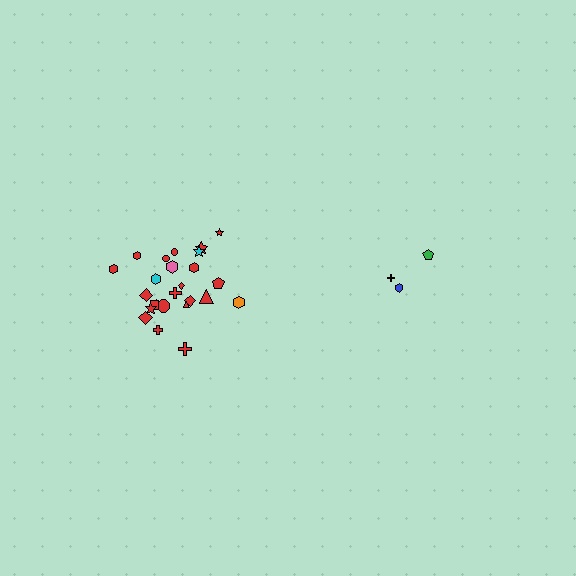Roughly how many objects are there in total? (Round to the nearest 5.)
Roughly 30 objects in total.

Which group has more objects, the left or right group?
The left group.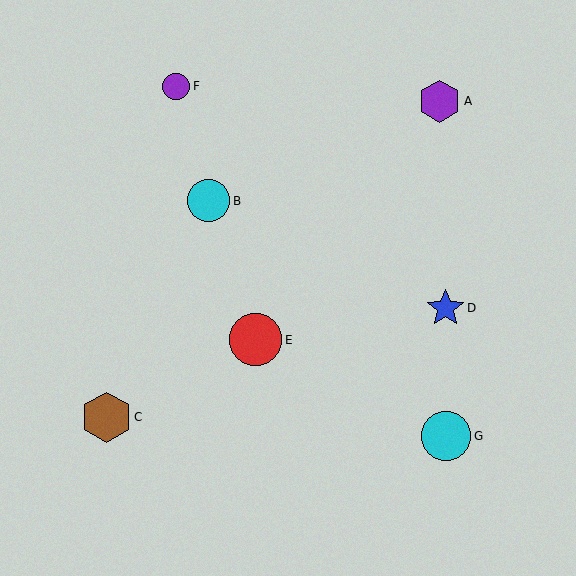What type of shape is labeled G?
Shape G is a cyan circle.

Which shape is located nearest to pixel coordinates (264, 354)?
The red circle (labeled E) at (256, 340) is nearest to that location.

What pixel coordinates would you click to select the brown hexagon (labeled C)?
Click at (106, 417) to select the brown hexagon C.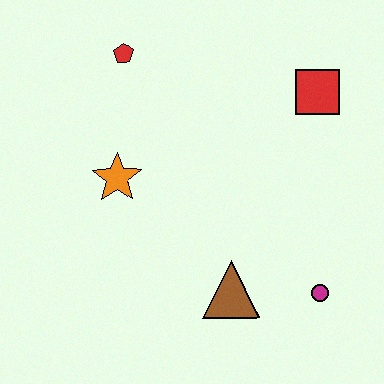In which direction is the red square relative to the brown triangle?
The red square is above the brown triangle.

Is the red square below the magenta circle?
No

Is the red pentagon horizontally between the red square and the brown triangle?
No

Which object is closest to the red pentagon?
The orange star is closest to the red pentagon.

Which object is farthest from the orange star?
The magenta circle is farthest from the orange star.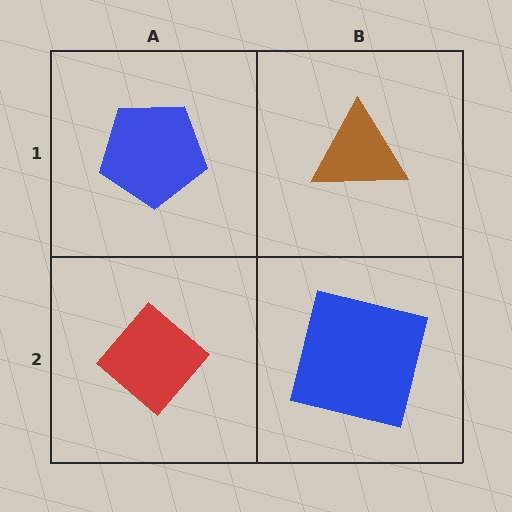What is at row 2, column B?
A blue square.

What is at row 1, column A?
A blue pentagon.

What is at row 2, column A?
A red diamond.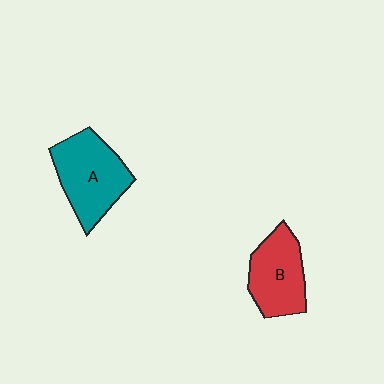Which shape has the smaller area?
Shape B (red).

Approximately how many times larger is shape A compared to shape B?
Approximately 1.2 times.